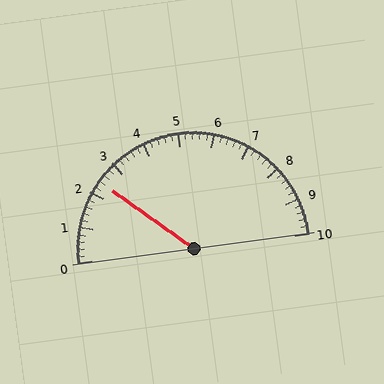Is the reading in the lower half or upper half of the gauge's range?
The reading is in the lower half of the range (0 to 10).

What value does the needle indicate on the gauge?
The needle indicates approximately 2.4.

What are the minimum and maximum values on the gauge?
The gauge ranges from 0 to 10.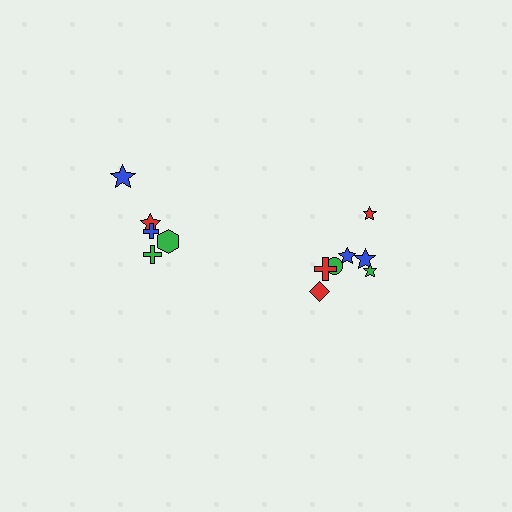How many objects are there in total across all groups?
There are 12 objects.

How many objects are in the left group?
There are 5 objects.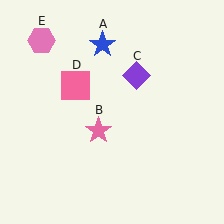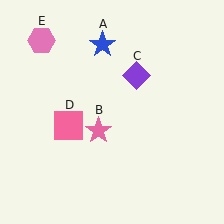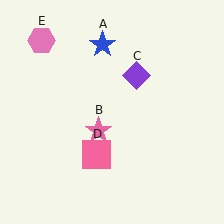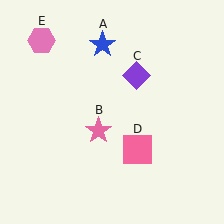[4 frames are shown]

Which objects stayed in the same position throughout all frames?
Blue star (object A) and pink star (object B) and purple diamond (object C) and pink hexagon (object E) remained stationary.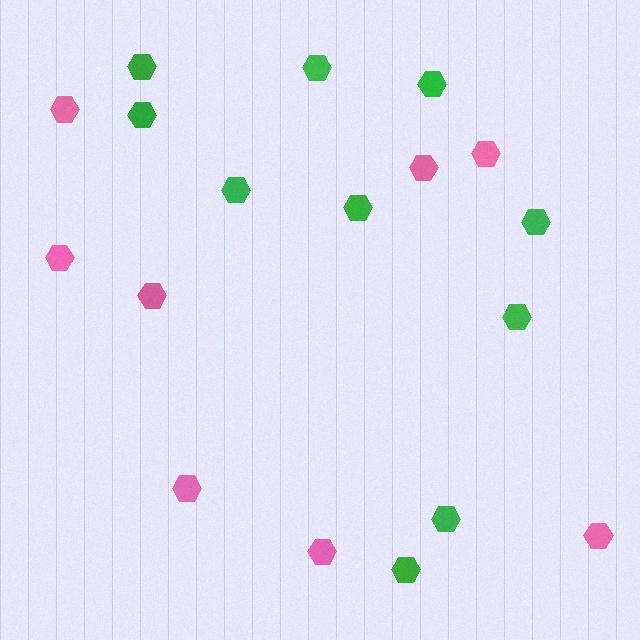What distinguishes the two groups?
There are 2 groups: one group of green hexagons (10) and one group of pink hexagons (8).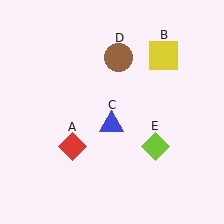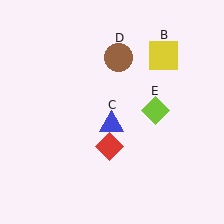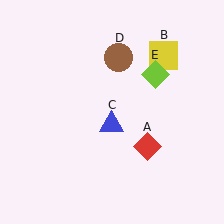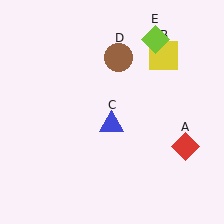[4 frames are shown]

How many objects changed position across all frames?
2 objects changed position: red diamond (object A), lime diamond (object E).